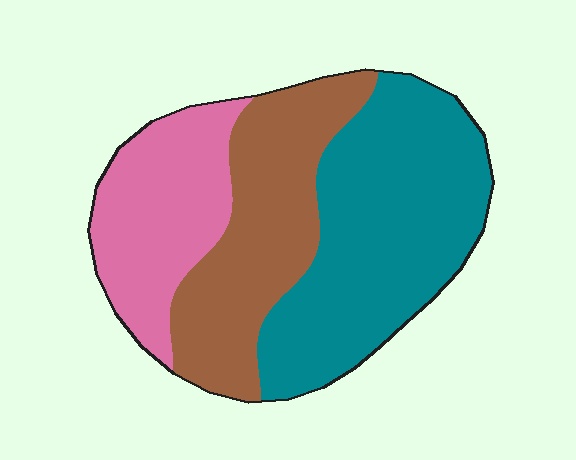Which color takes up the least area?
Pink, at roughly 25%.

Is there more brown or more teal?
Teal.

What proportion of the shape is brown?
Brown takes up about one third (1/3) of the shape.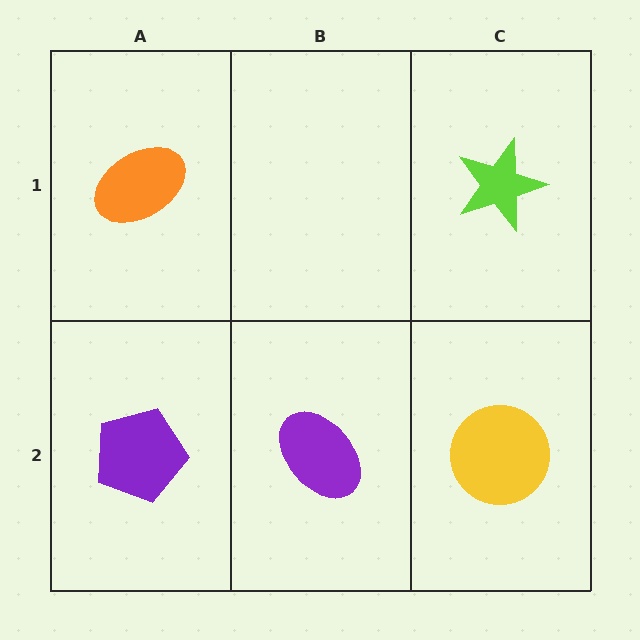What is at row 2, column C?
A yellow circle.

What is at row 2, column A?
A purple pentagon.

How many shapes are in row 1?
2 shapes.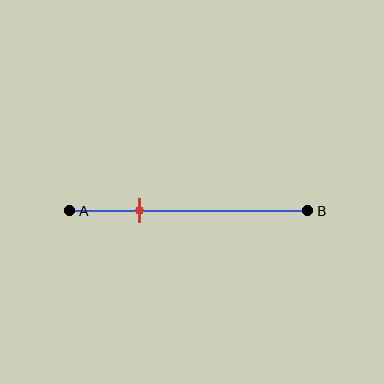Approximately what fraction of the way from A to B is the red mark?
The red mark is approximately 30% of the way from A to B.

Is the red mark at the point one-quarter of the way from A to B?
No, the mark is at about 30% from A, not at the 25% one-quarter point.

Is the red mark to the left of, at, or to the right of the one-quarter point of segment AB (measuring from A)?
The red mark is to the right of the one-quarter point of segment AB.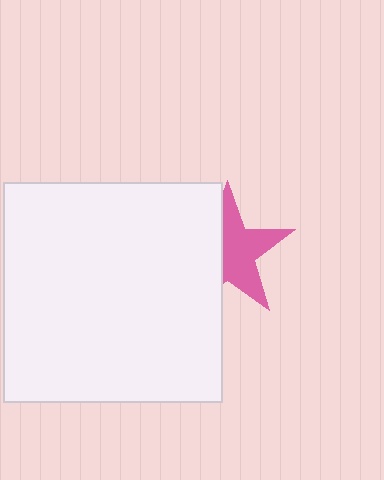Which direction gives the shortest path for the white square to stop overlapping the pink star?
Moving left gives the shortest separation.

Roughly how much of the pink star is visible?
About half of it is visible (roughly 56%).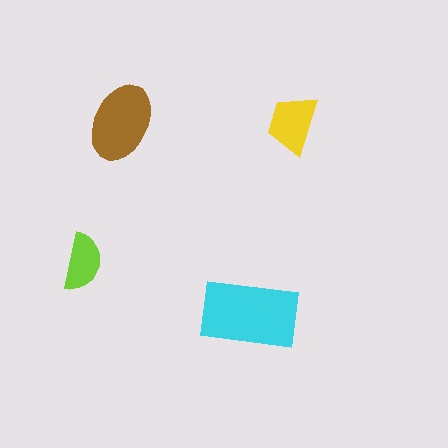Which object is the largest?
The cyan rectangle.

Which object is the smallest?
The lime semicircle.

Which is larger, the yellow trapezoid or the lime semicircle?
The yellow trapezoid.